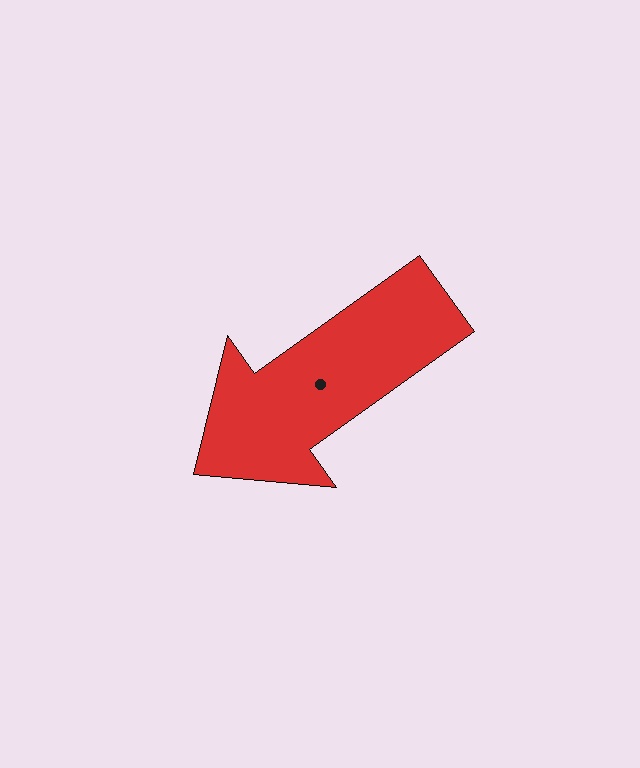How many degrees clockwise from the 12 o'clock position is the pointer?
Approximately 234 degrees.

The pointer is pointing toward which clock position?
Roughly 8 o'clock.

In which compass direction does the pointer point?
Southwest.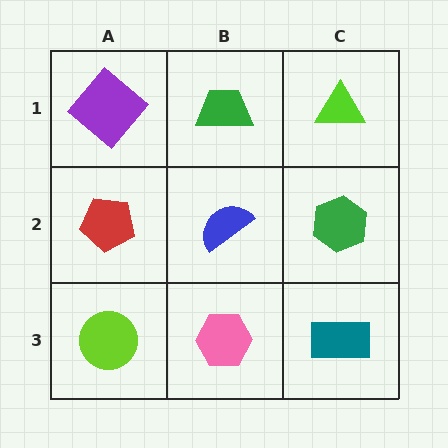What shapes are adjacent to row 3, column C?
A green hexagon (row 2, column C), a pink hexagon (row 3, column B).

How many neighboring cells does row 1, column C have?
2.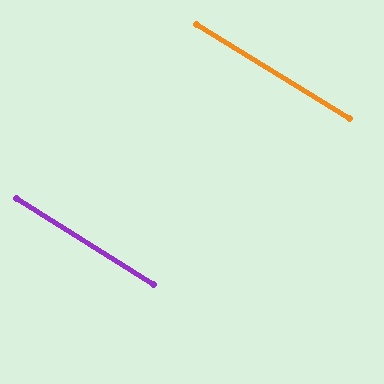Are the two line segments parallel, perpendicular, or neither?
Parallel — their directions differ by only 0.5°.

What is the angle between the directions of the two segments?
Approximately 0 degrees.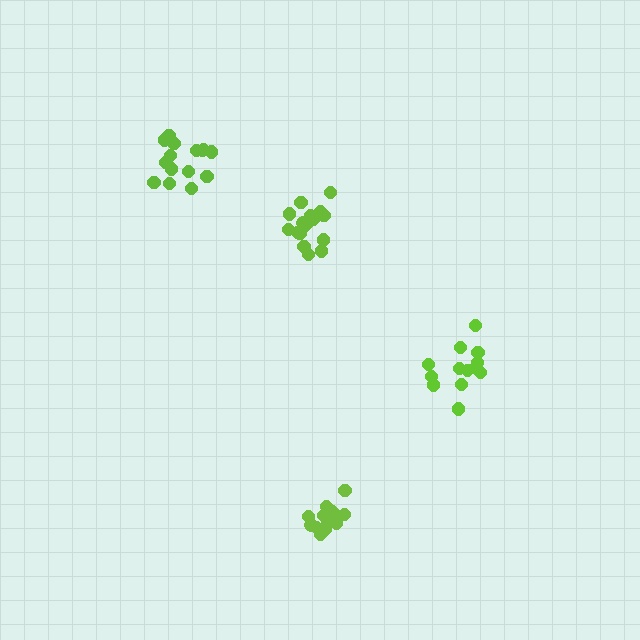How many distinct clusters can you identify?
There are 4 distinct clusters.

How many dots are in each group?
Group 1: 14 dots, Group 2: 17 dots, Group 3: 15 dots, Group 4: 13 dots (59 total).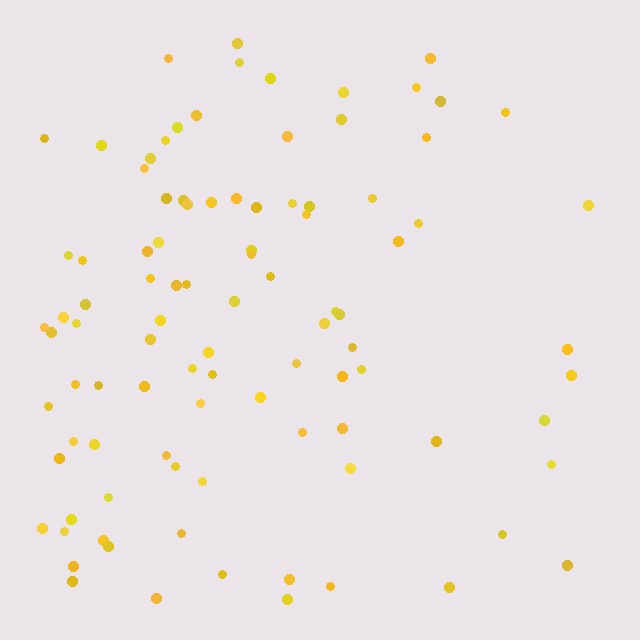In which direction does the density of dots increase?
From right to left, with the left side densest.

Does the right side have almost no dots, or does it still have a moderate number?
Still a moderate number, just noticeably fewer than the left.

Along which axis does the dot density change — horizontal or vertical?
Horizontal.